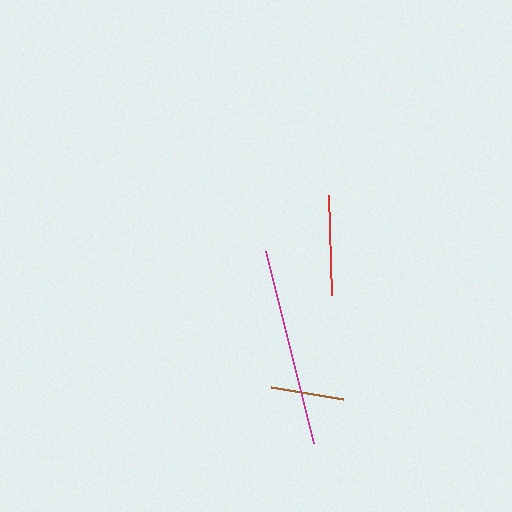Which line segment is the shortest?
The brown line is the shortest at approximately 73 pixels.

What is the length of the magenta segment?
The magenta segment is approximately 198 pixels long.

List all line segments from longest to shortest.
From longest to shortest: magenta, red, brown.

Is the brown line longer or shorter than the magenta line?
The magenta line is longer than the brown line.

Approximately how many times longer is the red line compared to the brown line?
The red line is approximately 1.4 times the length of the brown line.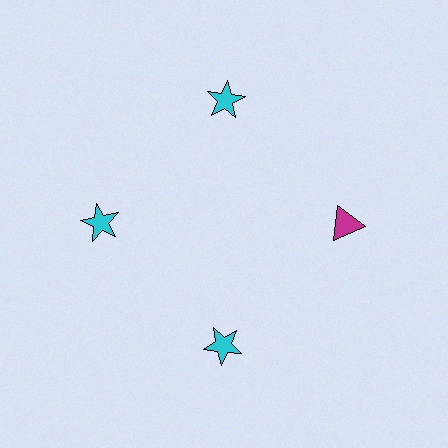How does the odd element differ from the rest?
It differs in both color (magenta instead of cyan) and shape (triangle instead of star).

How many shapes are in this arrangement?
There are 4 shapes arranged in a ring pattern.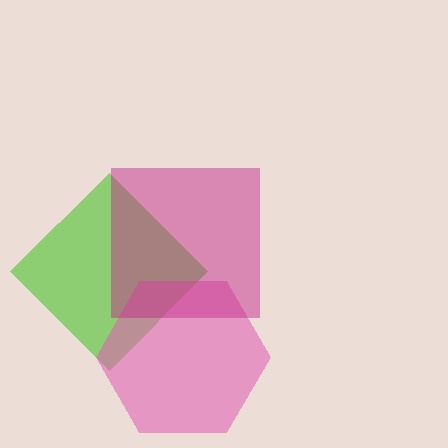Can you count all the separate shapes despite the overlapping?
Yes, there are 3 separate shapes.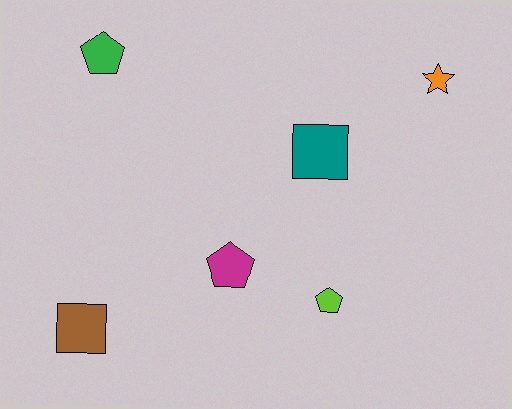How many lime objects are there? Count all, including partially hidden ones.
There is 1 lime object.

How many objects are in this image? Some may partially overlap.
There are 6 objects.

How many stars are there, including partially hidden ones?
There is 1 star.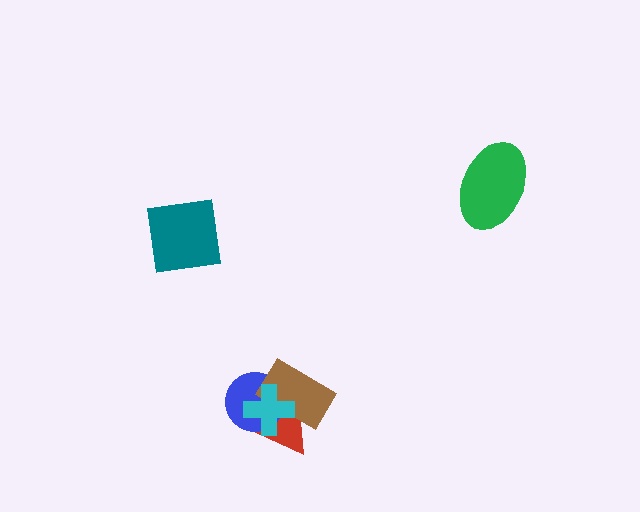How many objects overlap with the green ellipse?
0 objects overlap with the green ellipse.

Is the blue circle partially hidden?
Yes, it is partially covered by another shape.